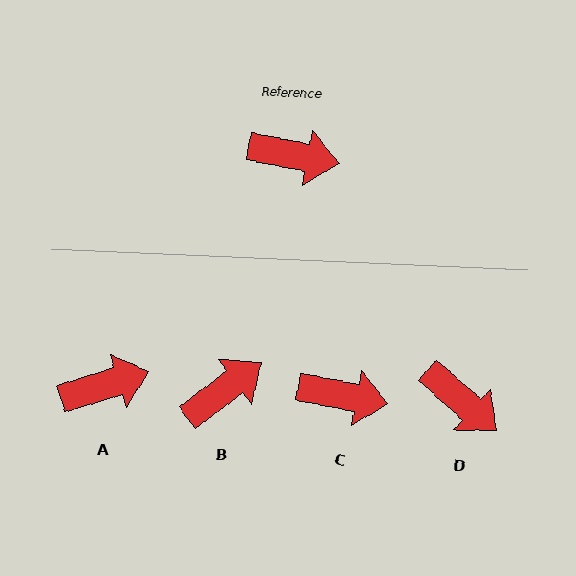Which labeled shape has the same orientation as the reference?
C.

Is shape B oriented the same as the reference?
No, it is off by about 48 degrees.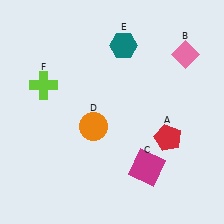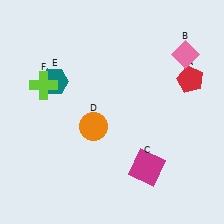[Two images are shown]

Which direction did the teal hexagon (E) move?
The teal hexagon (E) moved left.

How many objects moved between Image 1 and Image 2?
2 objects moved between the two images.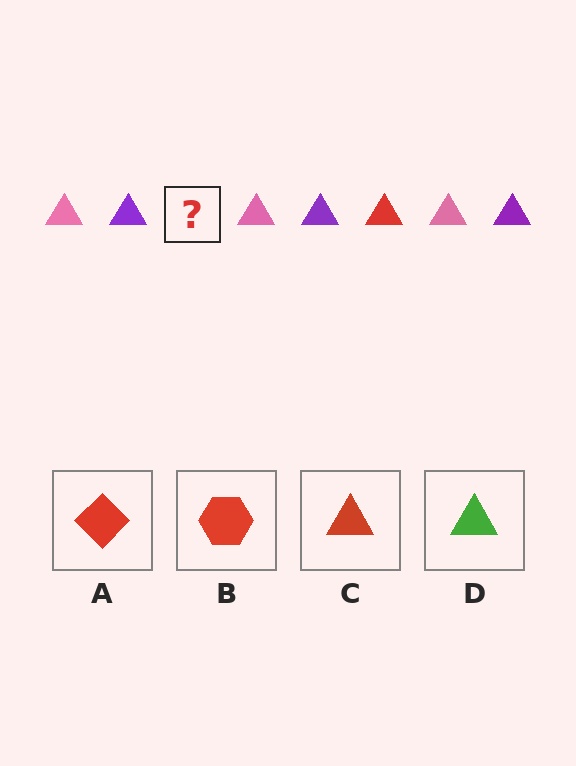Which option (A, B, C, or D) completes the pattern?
C.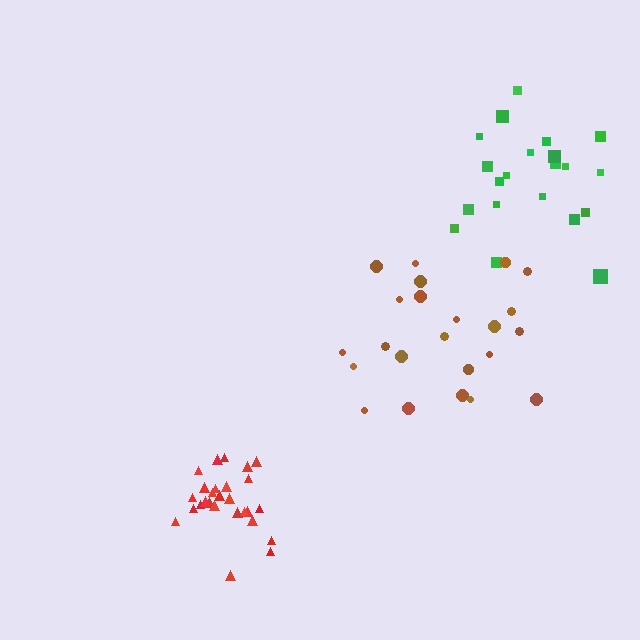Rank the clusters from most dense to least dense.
red, brown, green.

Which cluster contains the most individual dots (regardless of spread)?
Red (27).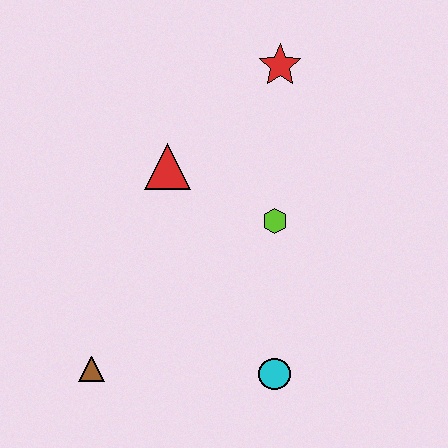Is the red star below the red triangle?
No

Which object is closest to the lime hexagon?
The red triangle is closest to the lime hexagon.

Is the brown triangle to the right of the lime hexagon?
No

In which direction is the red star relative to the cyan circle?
The red star is above the cyan circle.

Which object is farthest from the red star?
The brown triangle is farthest from the red star.